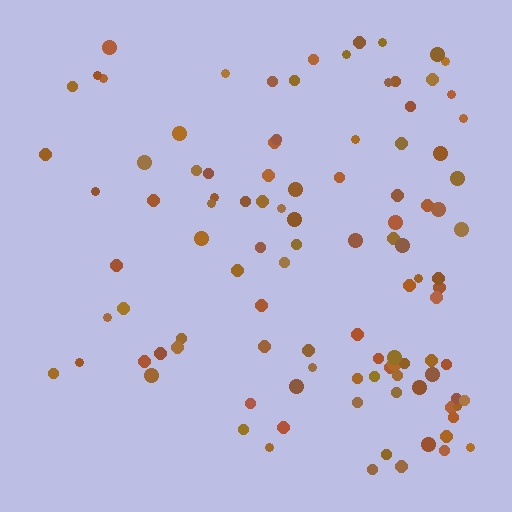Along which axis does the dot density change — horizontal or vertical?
Horizontal.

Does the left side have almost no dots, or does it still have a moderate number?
Still a moderate number, just noticeably fewer than the right.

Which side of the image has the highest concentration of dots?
The right.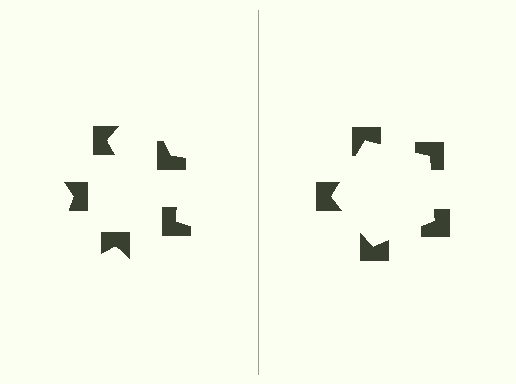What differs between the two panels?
The notched squares are positioned identically on both sides; only the wedge orientations differ. On the right they align to a pentagon; on the left they are misaligned.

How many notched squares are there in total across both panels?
10 — 5 on each side.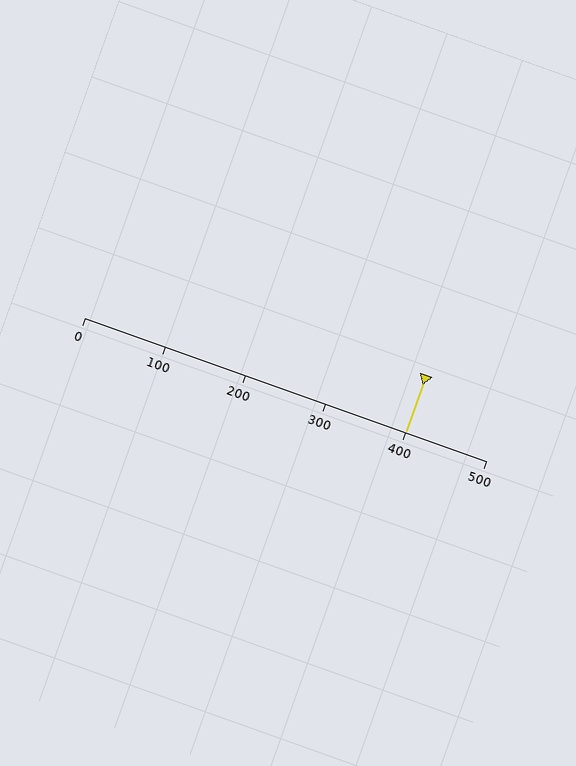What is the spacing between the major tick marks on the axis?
The major ticks are spaced 100 apart.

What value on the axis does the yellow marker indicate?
The marker indicates approximately 400.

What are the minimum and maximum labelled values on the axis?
The axis runs from 0 to 500.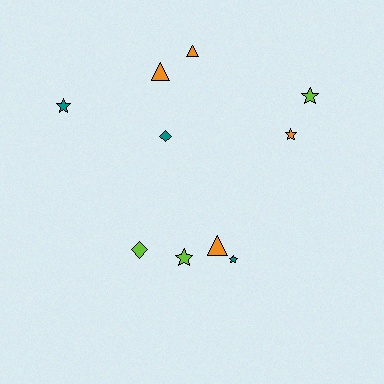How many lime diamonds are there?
There is 1 lime diamond.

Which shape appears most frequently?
Star, with 5 objects.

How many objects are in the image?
There are 10 objects.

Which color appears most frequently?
Orange, with 4 objects.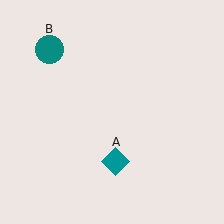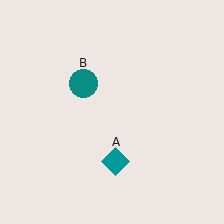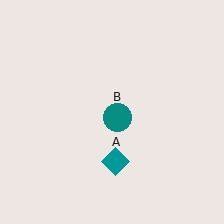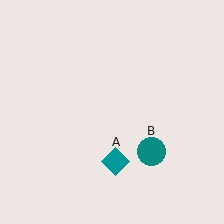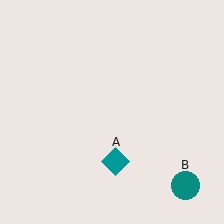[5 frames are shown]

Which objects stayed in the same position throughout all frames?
Teal diamond (object A) remained stationary.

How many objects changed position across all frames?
1 object changed position: teal circle (object B).